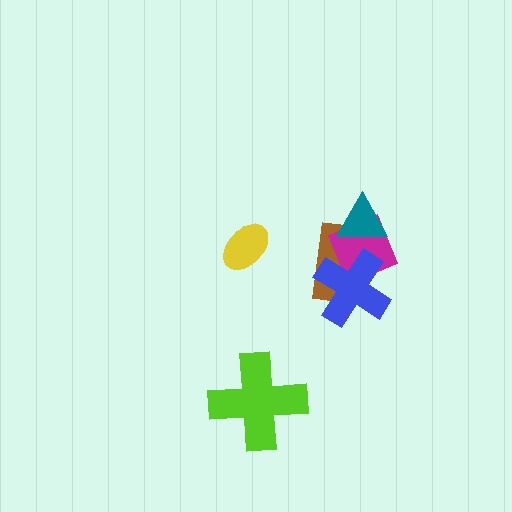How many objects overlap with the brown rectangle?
3 objects overlap with the brown rectangle.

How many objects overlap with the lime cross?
0 objects overlap with the lime cross.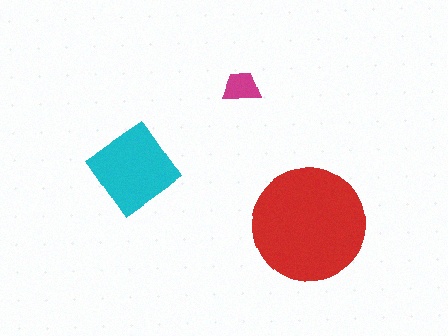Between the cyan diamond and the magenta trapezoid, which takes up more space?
The cyan diamond.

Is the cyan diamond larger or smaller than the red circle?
Smaller.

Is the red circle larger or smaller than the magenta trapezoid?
Larger.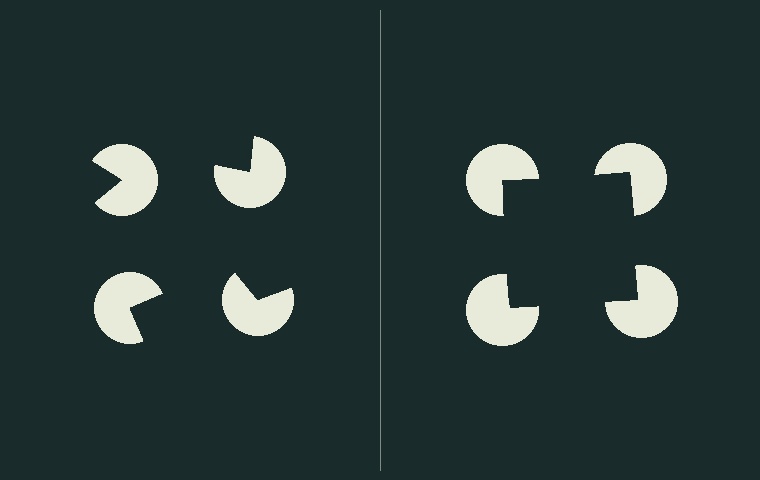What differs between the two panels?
The pac-man discs are positioned identically on both sides; only the wedge orientations differ. On the right they align to a square; on the left they are misaligned.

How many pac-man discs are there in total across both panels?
8 — 4 on each side.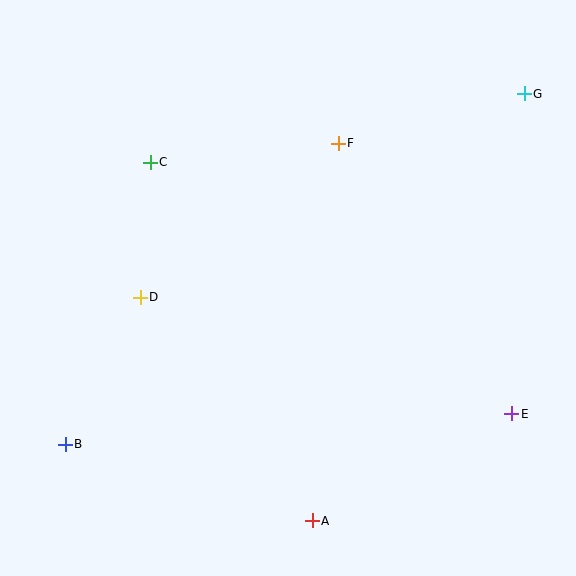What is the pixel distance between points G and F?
The distance between G and F is 193 pixels.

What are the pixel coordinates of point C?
Point C is at (150, 162).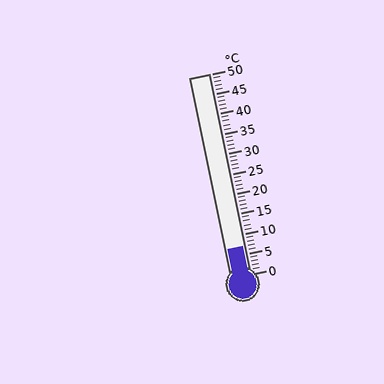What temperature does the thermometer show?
The thermometer shows approximately 7°C.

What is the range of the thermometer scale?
The thermometer scale ranges from 0°C to 50°C.